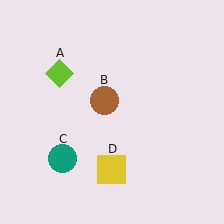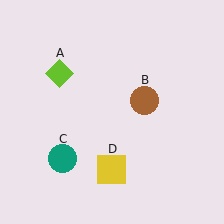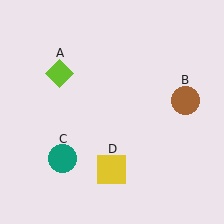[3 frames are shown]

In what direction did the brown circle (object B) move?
The brown circle (object B) moved right.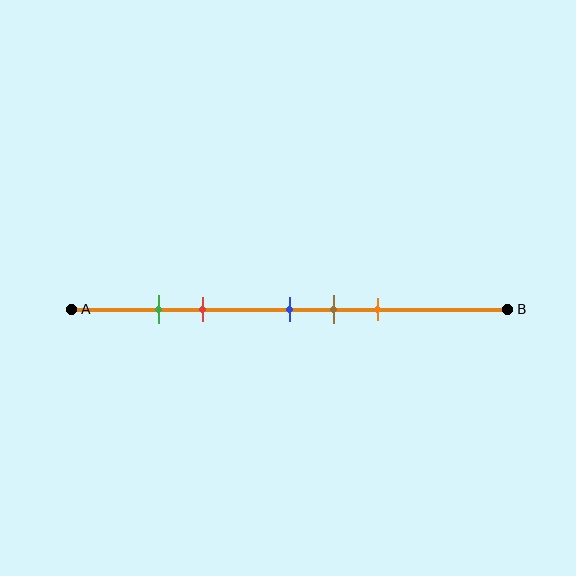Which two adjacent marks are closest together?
The green and red marks are the closest adjacent pair.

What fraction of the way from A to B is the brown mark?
The brown mark is approximately 60% (0.6) of the way from A to B.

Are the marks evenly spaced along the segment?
No, the marks are not evenly spaced.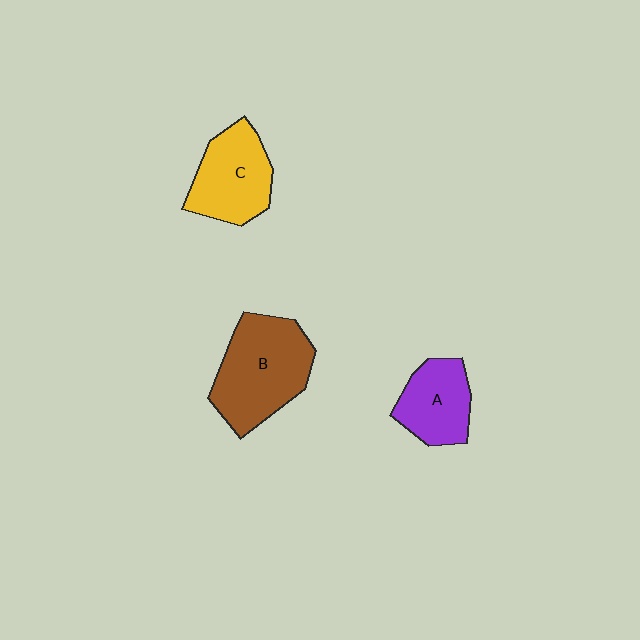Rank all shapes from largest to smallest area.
From largest to smallest: B (brown), C (yellow), A (purple).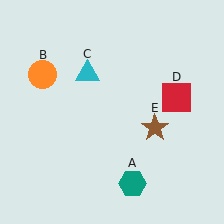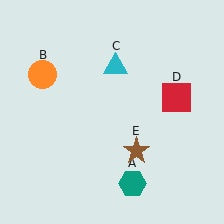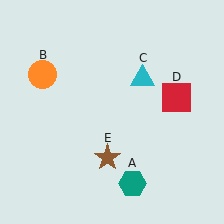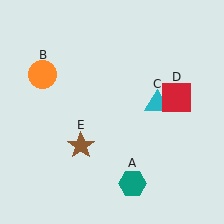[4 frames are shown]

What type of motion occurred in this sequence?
The cyan triangle (object C), brown star (object E) rotated clockwise around the center of the scene.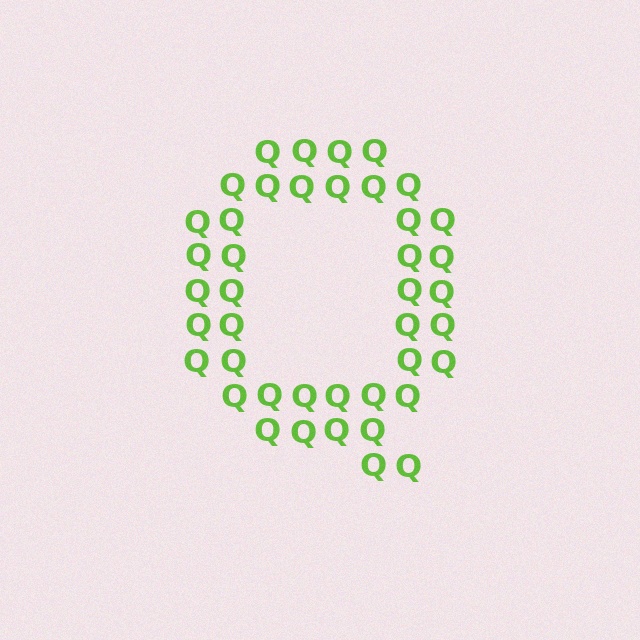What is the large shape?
The large shape is the letter Q.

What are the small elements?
The small elements are letter Q's.